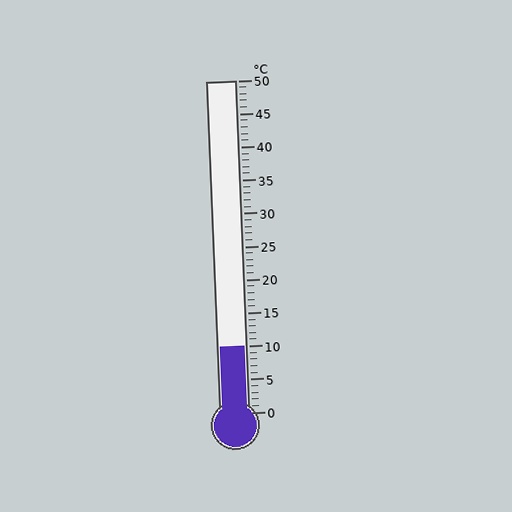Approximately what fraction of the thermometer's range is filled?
The thermometer is filled to approximately 20% of its range.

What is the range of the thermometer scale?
The thermometer scale ranges from 0°C to 50°C.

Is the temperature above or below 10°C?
The temperature is at 10°C.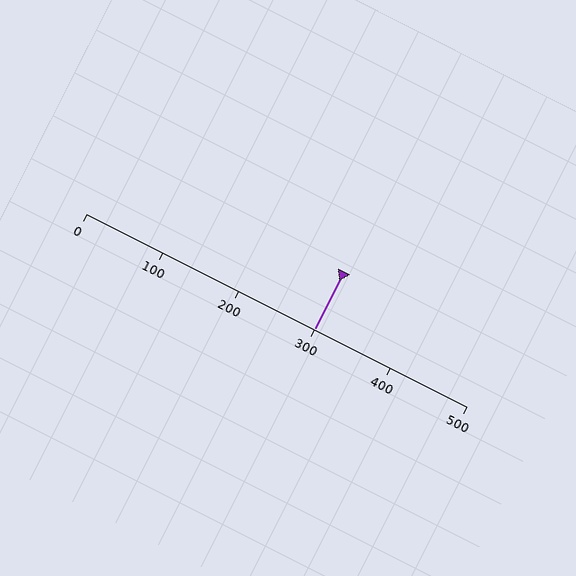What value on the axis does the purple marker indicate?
The marker indicates approximately 300.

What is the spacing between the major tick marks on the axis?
The major ticks are spaced 100 apart.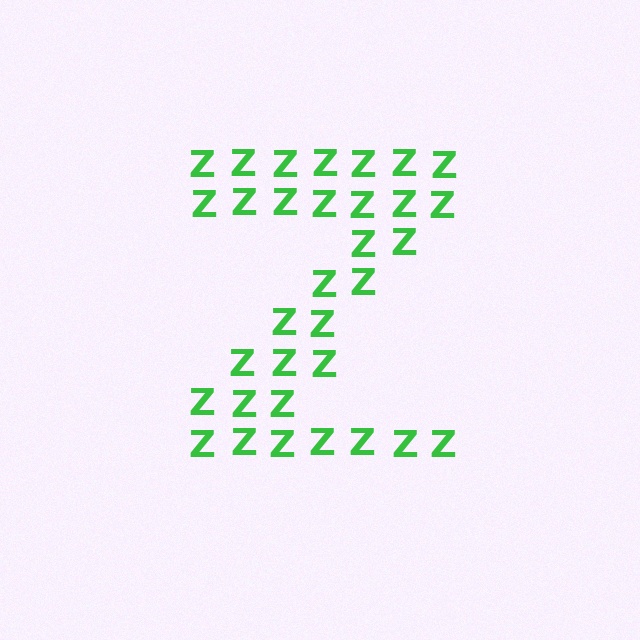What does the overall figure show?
The overall figure shows the letter Z.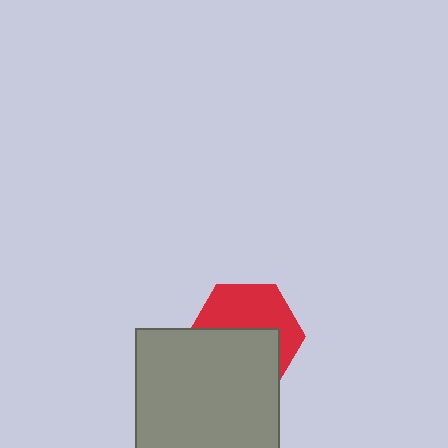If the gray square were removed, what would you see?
You would see the complete red hexagon.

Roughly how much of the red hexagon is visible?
About half of it is visible (roughly 48%).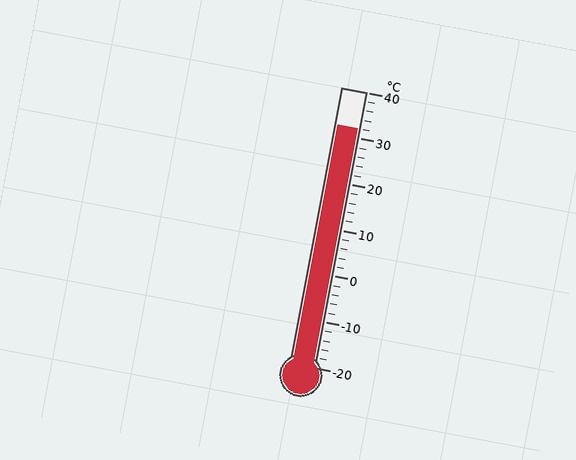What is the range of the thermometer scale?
The thermometer scale ranges from -20°C to 40°C.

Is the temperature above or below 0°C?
The temperature is above 0°C.